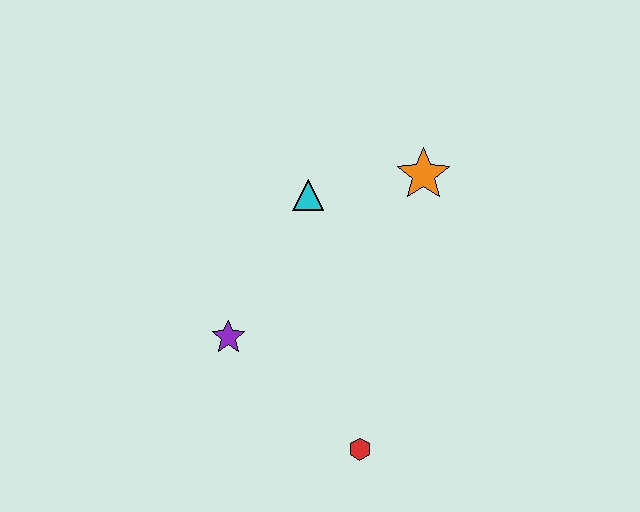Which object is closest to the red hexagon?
The purple star is closest to the red hexagon.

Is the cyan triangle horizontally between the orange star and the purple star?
Yes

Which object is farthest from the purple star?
The orange star is farthest from the purple star.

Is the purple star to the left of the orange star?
Yes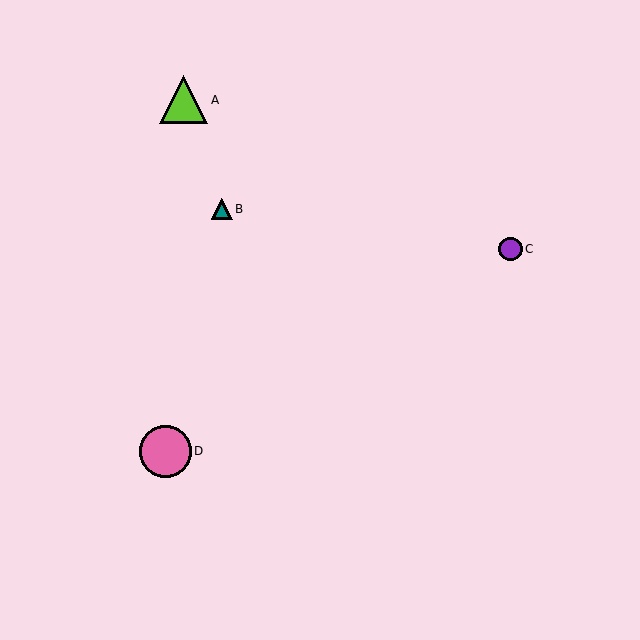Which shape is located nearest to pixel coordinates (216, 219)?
The teal triangle (labeled B) at (222, 209) is nearest to that location.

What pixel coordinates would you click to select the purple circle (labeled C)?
Click at (511, 249) to select the purple circle C.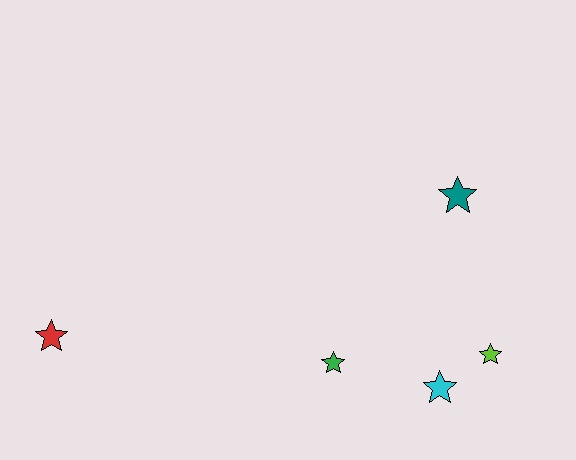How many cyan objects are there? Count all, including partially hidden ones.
There is 1 cyan object.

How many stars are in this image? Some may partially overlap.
There are 5 stars.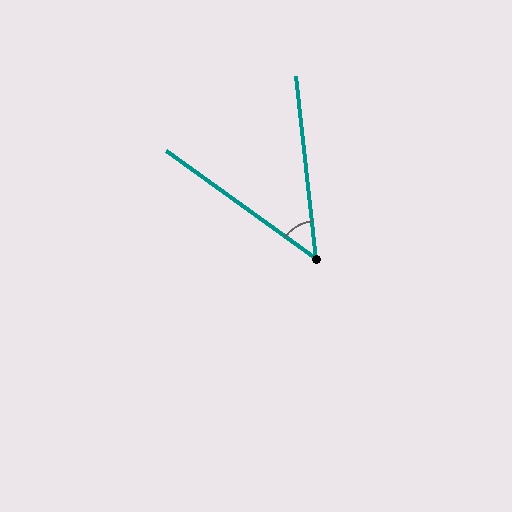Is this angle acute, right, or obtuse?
It is acute.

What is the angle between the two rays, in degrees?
Approximately 48 degrees.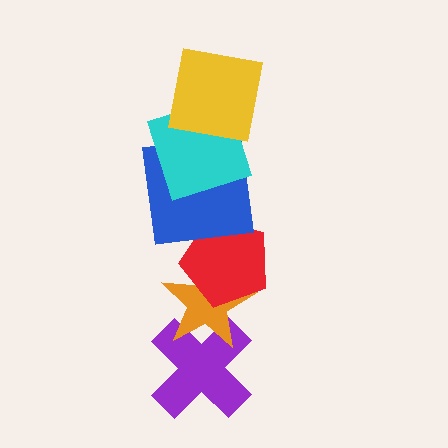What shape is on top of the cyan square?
The yellow square is on top of the cyan square.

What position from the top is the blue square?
The blue square is 3rd from the top.